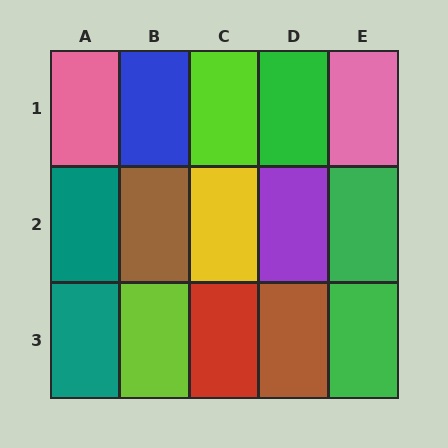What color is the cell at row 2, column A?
Teal.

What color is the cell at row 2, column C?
Yellow.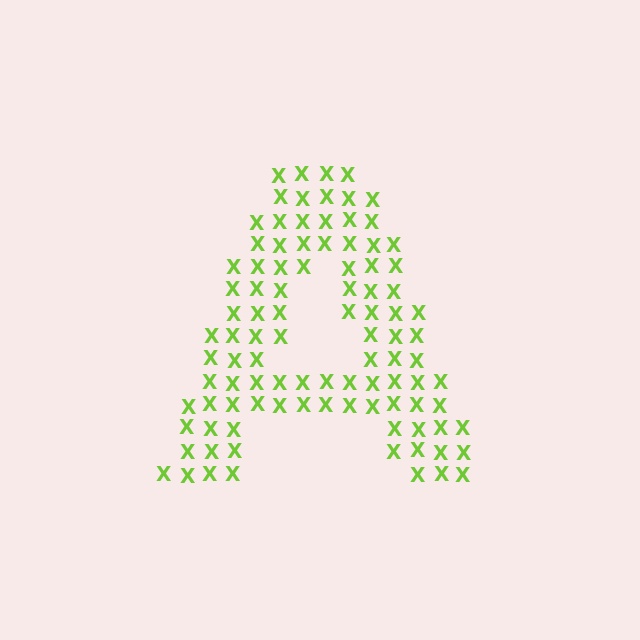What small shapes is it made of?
It is made of small letter X's.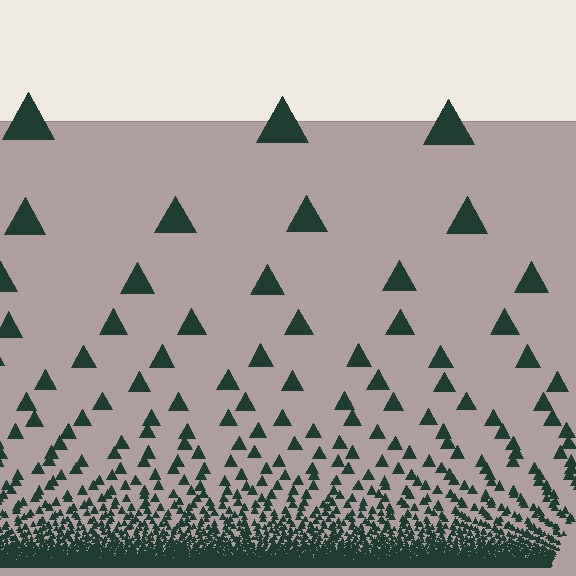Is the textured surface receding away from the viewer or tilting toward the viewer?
The surface appears to tilt toward the viewer. Texture elements get larger and sparser toward the top.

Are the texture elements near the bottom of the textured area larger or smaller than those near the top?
Smaller. The gradient is inverted — elements near the bottom are smaller and denser.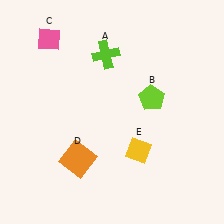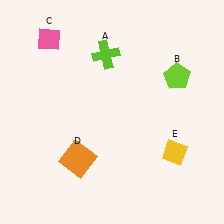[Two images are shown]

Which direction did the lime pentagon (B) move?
The lime pentagon (B) moved right.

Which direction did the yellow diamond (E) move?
The yellow diamond (E) moved right.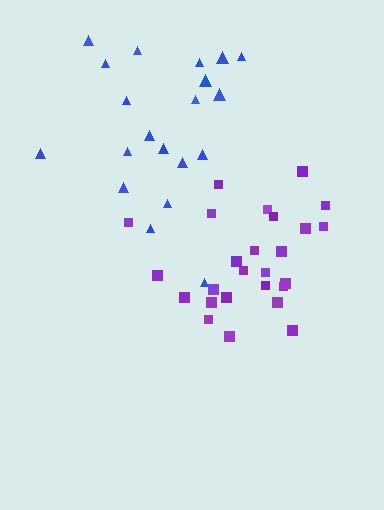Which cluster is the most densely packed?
Purple.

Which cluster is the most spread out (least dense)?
Blue.